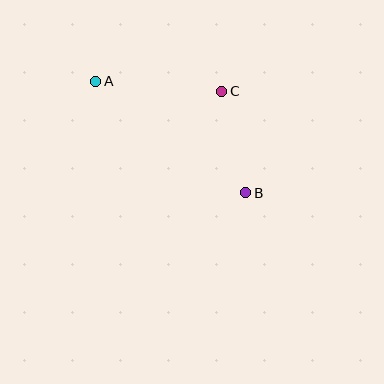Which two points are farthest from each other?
Points A and B are farthest from each other.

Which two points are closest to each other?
Points B and C are closest to each other.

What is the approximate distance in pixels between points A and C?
The distance between A and C is approximately 126 pixels.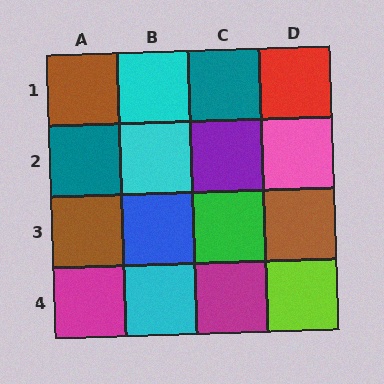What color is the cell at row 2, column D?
Pink.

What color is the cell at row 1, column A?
Brown.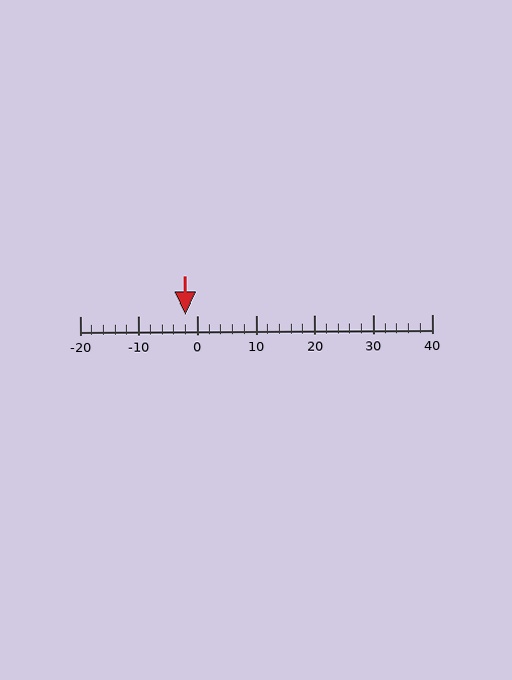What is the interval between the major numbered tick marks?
The major tick marks are spaced 10 units apart.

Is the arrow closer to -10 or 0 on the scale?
The arrow is closer to 0.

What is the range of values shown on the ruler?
The ruler shows values from -20 to 40.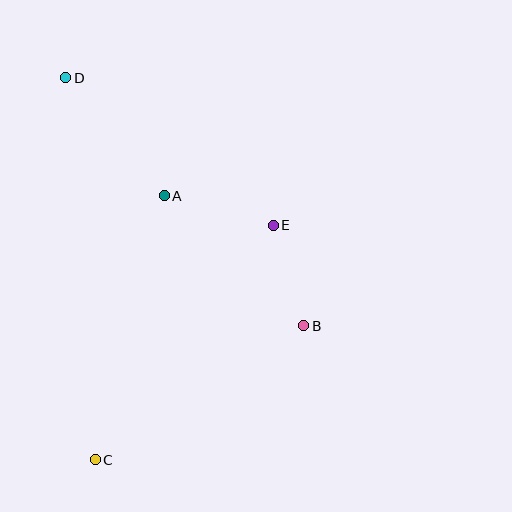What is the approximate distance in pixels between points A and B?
The distance between A and B is approximately 191 pixels.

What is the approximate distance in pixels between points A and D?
The distance between A and D is approximately 154 pixels.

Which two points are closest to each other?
Points B and E are closest to each other.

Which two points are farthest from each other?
Points C and D are farthest from each other.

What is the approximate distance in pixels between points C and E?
The distance between C and E is approximately 295 pixels.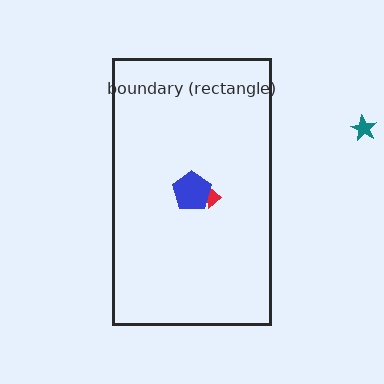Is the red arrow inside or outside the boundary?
Inside.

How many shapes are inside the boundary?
2 inside, 1 outside.